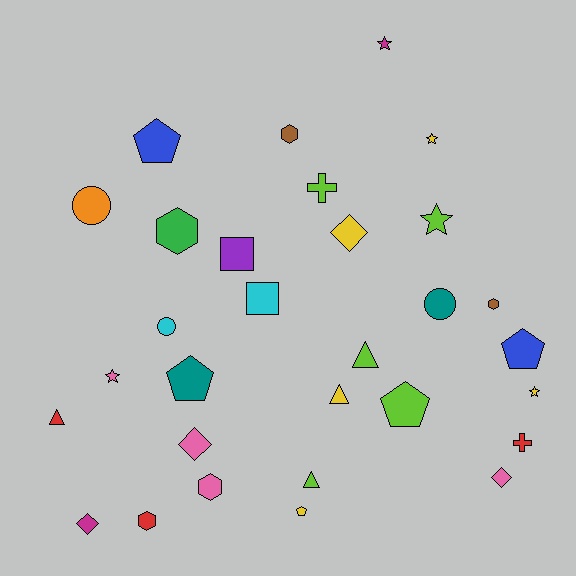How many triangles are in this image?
There are 4 triangles.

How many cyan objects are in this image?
There are 2 cyan objects.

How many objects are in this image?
There are 30 objects.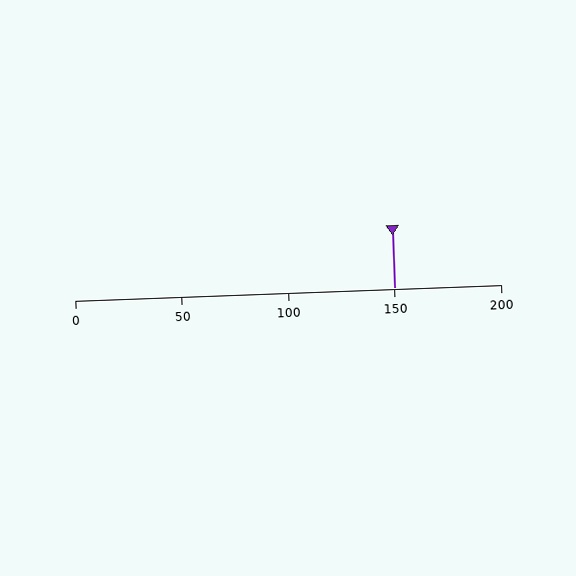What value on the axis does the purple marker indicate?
The marker indicates approximately 150.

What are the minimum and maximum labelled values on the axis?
The axis runs from 0 to 200.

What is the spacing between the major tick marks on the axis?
The major ticks are spaced 50 apart.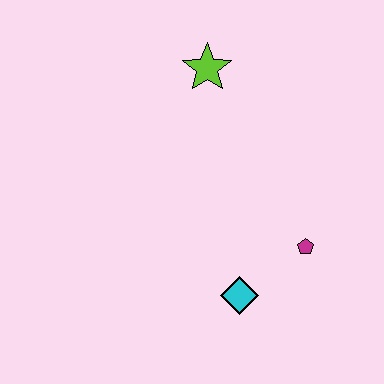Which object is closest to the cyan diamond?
The magenta pentagon is closest to the cyan diamond.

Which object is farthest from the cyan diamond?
The lime star is farthest from the cyan diamond.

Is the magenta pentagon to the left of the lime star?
No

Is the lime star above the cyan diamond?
Yes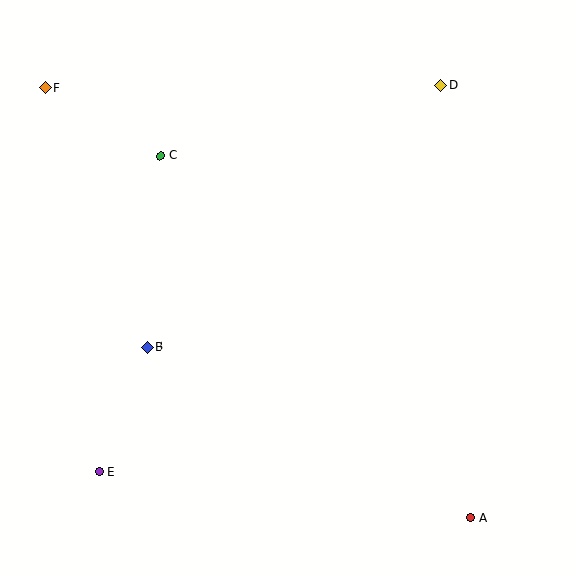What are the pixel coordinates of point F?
Point F is at (45, 88).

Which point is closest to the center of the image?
Point B at (147, 347) is closest to the center.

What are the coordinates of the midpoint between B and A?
The midpoint between B and A is at (309, 432).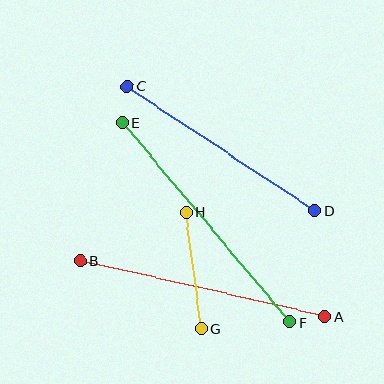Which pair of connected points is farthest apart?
Points E and F are farthest apart.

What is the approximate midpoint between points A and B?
The midpoint is at approximately (203, 289) pixels.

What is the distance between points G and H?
The distance is approximately 118 pixels.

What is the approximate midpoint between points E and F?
The midpoint is at approximately (206, 222) pixels.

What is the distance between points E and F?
The distance is approximately 261 pixels.